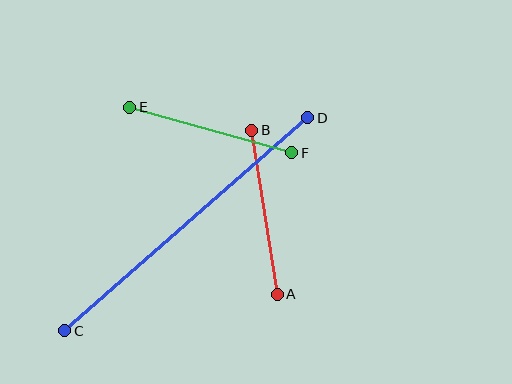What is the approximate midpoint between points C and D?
The midpoint is at approximately (186, 224) pixels.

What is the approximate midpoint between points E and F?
The midpoint is at approximately (211, 130) pixels.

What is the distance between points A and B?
The distance is approximately 166 pixels.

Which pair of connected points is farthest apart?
Points C and D are farthest apart.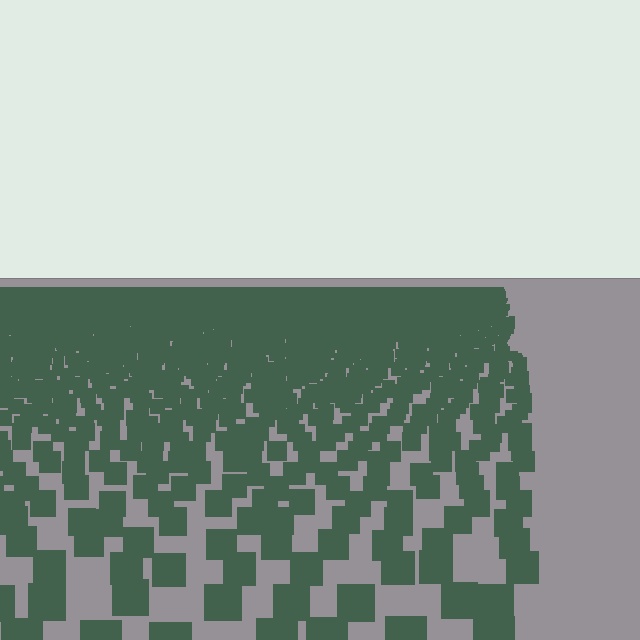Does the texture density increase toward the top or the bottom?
Density increases toward the top.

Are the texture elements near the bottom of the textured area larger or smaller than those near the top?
Larger. Near the bottom, elements are closer to the viewer and appear at a bigger on-screen size.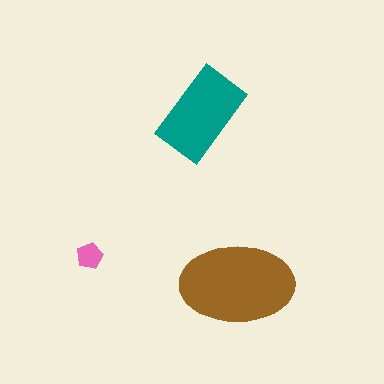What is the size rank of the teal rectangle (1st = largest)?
2nd.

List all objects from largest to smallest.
The brown ellipse, the teal rectangle, the pink pentagon.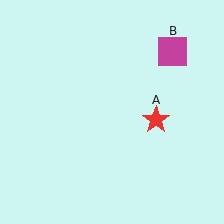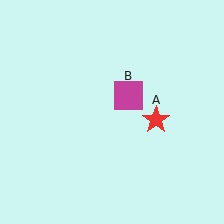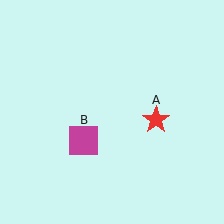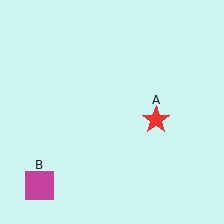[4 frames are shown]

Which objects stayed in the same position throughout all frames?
Red star (object A) remained stationary.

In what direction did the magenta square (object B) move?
The magenta square (object B) moved down and to the left.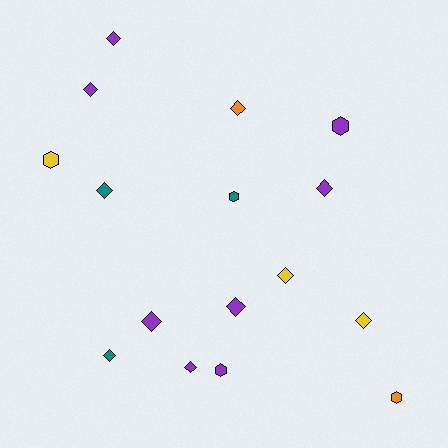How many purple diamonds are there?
There are 6 purple diamonds.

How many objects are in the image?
There are 16 objects.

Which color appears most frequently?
Purple, with 8 objects.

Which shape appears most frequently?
Diamond, with 11 objects.